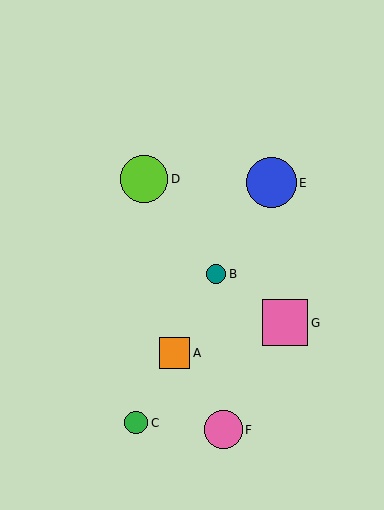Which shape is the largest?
The blue circle (labeled E) is the largest.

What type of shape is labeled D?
Shape D is a lime circle.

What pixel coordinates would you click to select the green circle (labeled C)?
Click at (136, 423) to select the green circle C.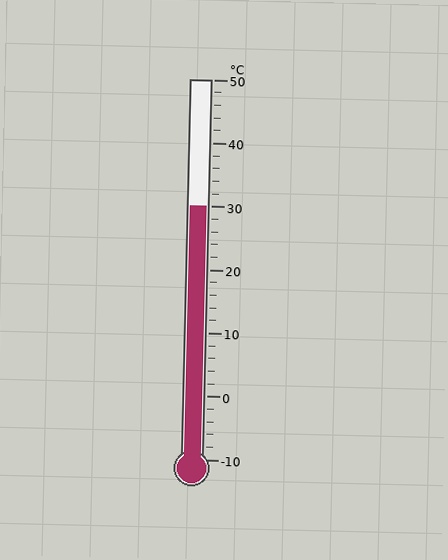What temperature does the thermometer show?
The thermometer shows approximately 30°C.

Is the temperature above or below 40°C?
The temperature is below 40°C.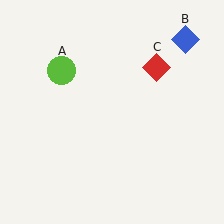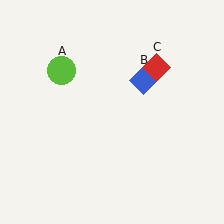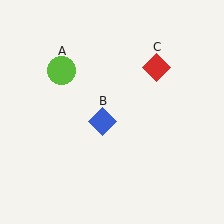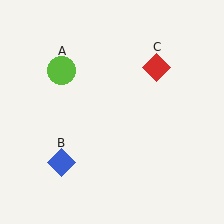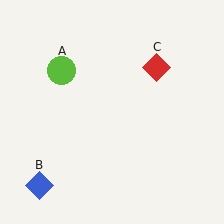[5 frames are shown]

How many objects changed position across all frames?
1 object changed position: blue diamond (object B).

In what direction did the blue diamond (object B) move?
The blue diamond (object B) moved down and to the left.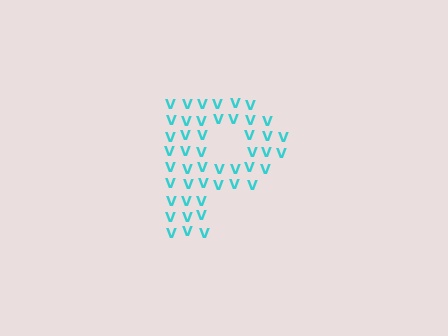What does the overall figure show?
The overall figure shows the letter P.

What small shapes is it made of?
It is made of small letter V's.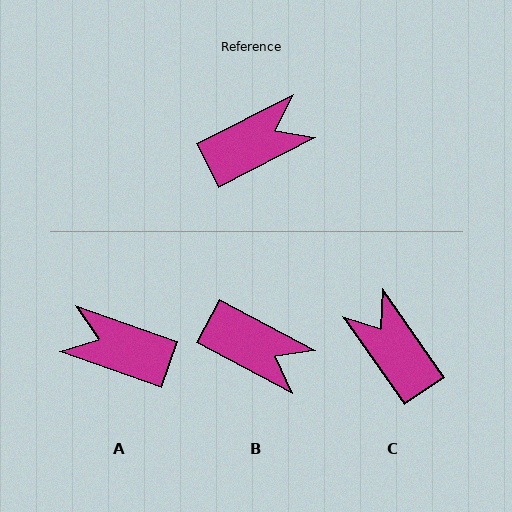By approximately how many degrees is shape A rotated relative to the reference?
Approximately 133 degrees counter-clockwise.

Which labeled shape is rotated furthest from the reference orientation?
A, about 133 degrees away.